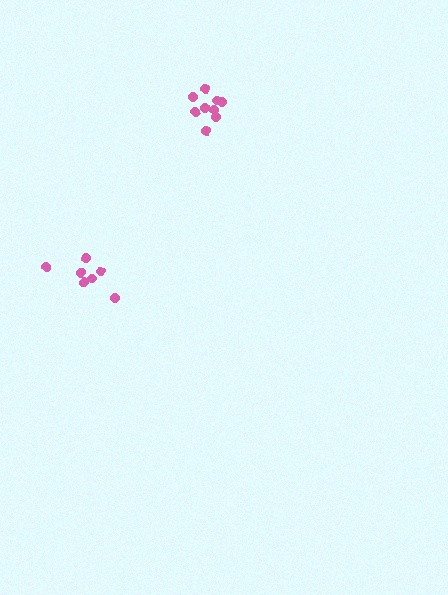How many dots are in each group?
Group 1: 9 dots, Group 2: 7 dots (16 total).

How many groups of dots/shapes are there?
There are 2 groups.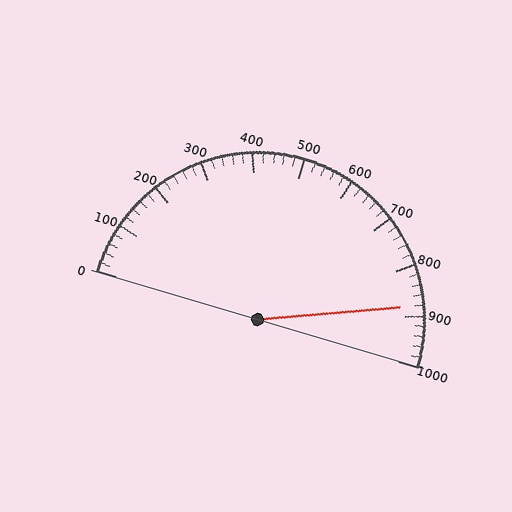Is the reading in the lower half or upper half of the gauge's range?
The reading is in the upper half of the range (0 to 1000).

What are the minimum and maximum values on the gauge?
The gauge ranges from 0 to 1000.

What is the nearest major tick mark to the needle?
The nearest major tick mark is 900.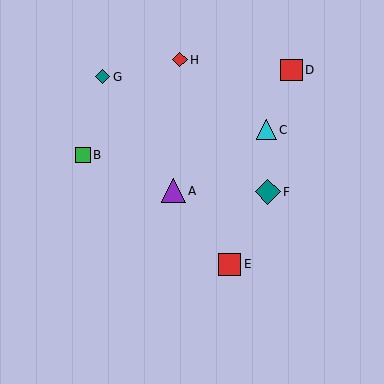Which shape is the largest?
The teal diamond (labeled F) is the largest.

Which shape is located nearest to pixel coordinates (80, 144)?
The green square (labeled B) at (83, 155) is nearest to that location.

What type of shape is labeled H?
Shape H is a red diamond.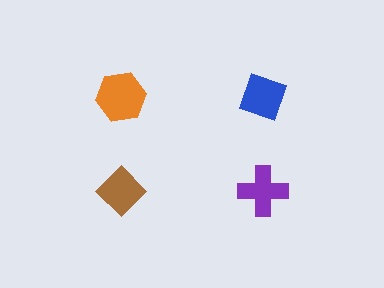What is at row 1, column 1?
An orange hexagon.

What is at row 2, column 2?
A purple cross.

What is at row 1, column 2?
A blue diamond.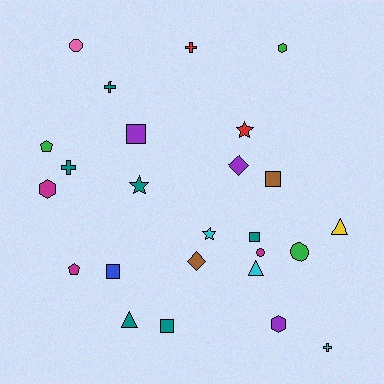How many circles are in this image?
There are 3 circles.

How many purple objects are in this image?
There are 3 purple objects.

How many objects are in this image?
There are 25 objects.